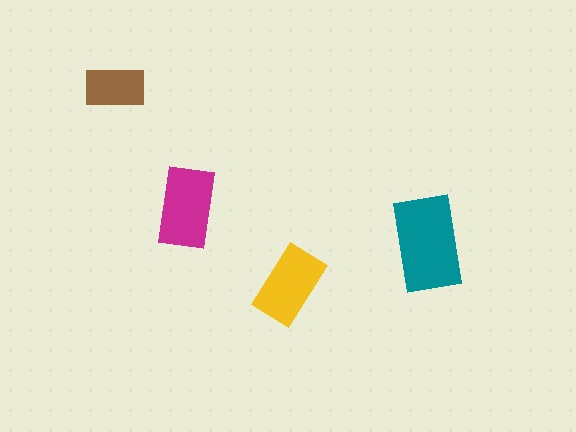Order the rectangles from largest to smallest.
the teal one, the magenta one, the yellow one, the brown one.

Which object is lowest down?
The yellow rectangle is bottommost.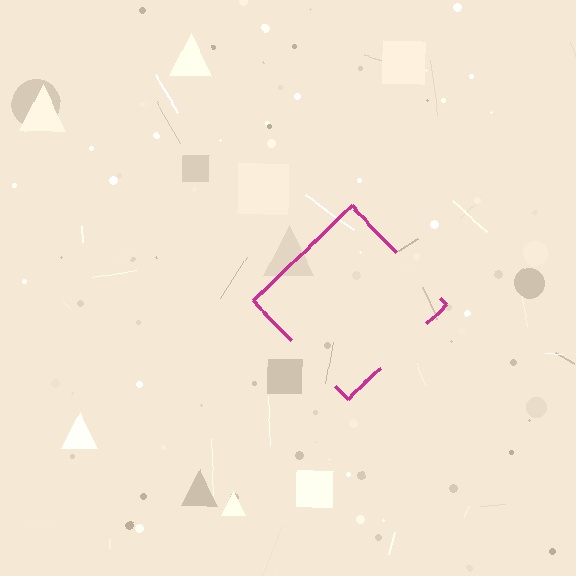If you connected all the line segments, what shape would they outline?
They would outline a diamond.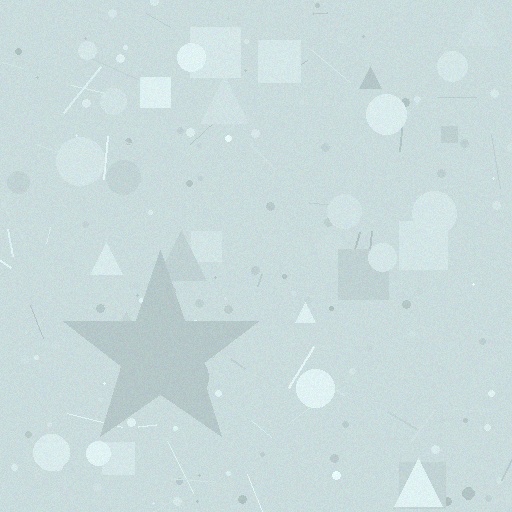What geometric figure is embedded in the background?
A star is embedded in the background.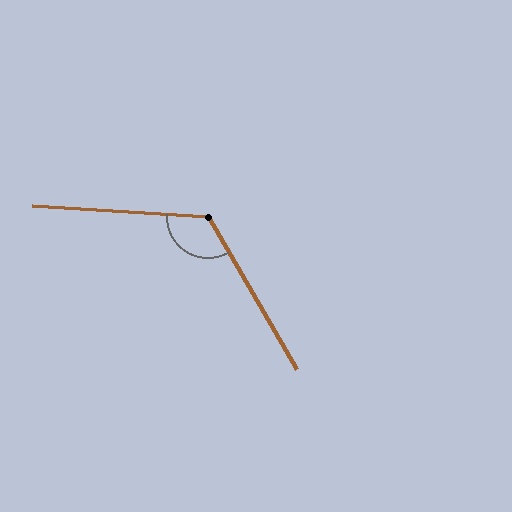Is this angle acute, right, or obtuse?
It is obtuse.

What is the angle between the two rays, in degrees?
Approximately 124 degrees.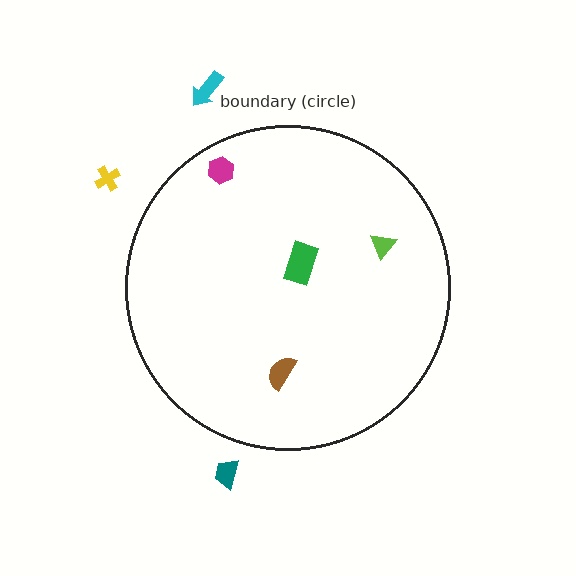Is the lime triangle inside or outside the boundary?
Inside.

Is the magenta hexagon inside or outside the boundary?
Inside.